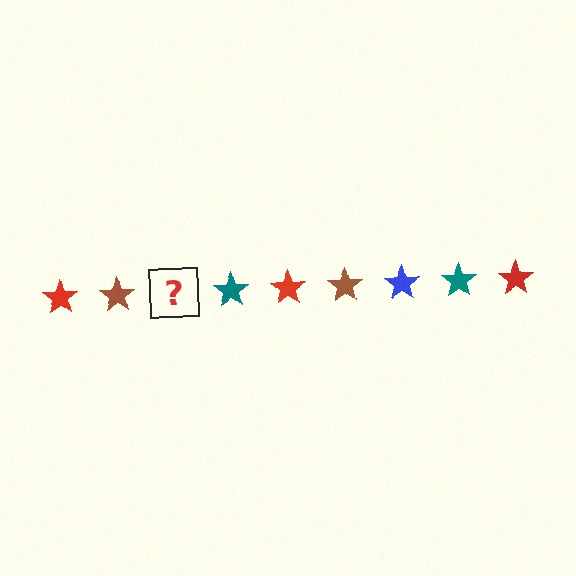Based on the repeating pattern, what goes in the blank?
The blank should be a blue star.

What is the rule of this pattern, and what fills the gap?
The rule is that the pattern cycles through red, brown, blue, teal stars. The gap should be filled with a blue star.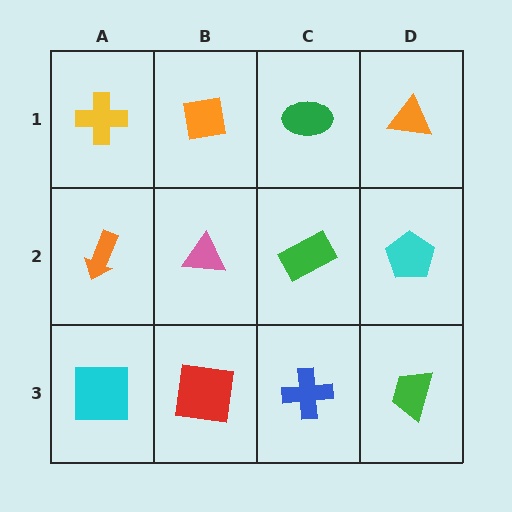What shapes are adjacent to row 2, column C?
A green ellipse (row 1, column C), a blue cross (row 3, column C), a pink triangle (row 2, column B), a cyan pentagon (row 2, column D).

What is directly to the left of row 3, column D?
A blue cross.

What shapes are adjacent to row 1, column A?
An orange arrow (row 2, column A), an orange square (row 1, column B).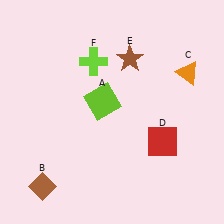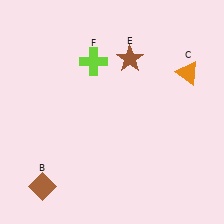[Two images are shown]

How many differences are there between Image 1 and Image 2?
There are 2 differences between the two images.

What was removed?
The red square (D), the lime square (A) were removed in Image 2.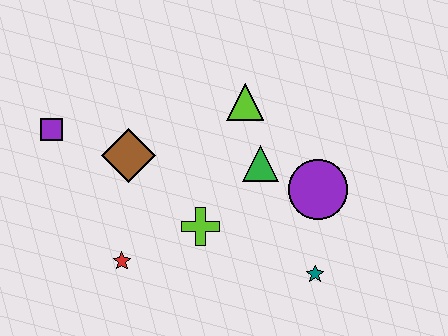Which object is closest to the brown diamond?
The purple square is closest to the brown diamond.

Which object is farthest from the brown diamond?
The teal star is farthest from the brown diamond.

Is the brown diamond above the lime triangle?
No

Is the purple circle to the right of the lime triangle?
Yes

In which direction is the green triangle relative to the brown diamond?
The green triangle is to the right of the brown diamond.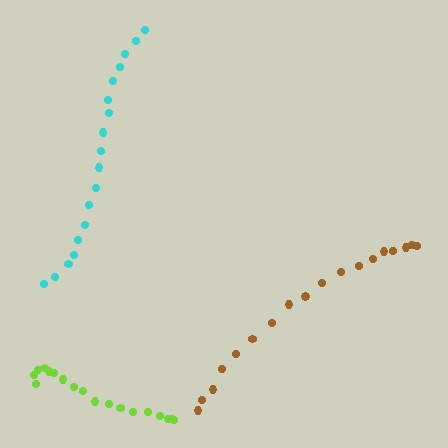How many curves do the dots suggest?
There are 3 distinct paths.